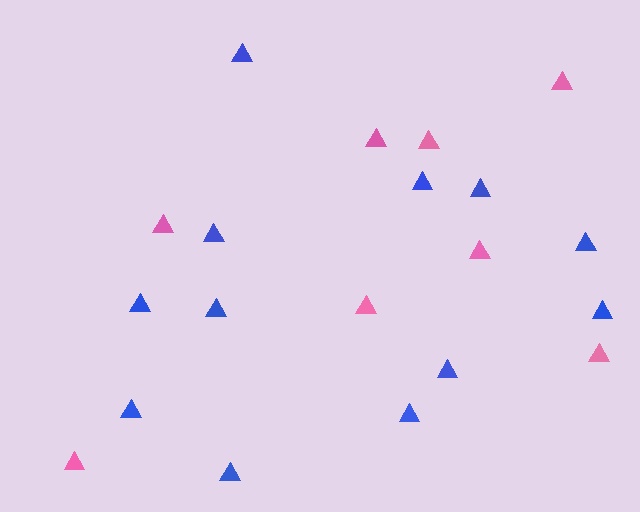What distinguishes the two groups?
There are 2 groups: one group of blue triangles (12) and one group of pink triangles (8).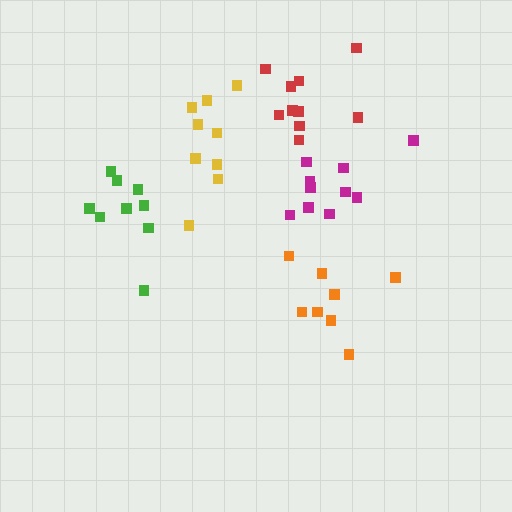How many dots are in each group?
Group 1: 10 dots, Group 2: 10 dots, Group 3: 8 dots, Group 4: 9 dots, Group 5: 9 dots (46 total).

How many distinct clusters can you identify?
There are 5 distinct clusters.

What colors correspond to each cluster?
The clusters are colored: red, magenta, orange, yellow, green.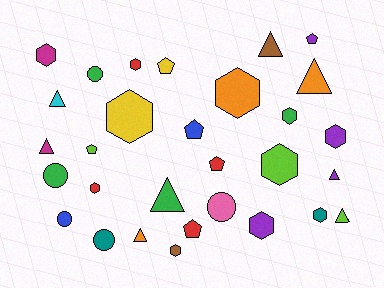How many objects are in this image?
There are 30 objects.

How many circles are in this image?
There are 5 circles.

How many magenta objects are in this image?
There are 2 magenta objects.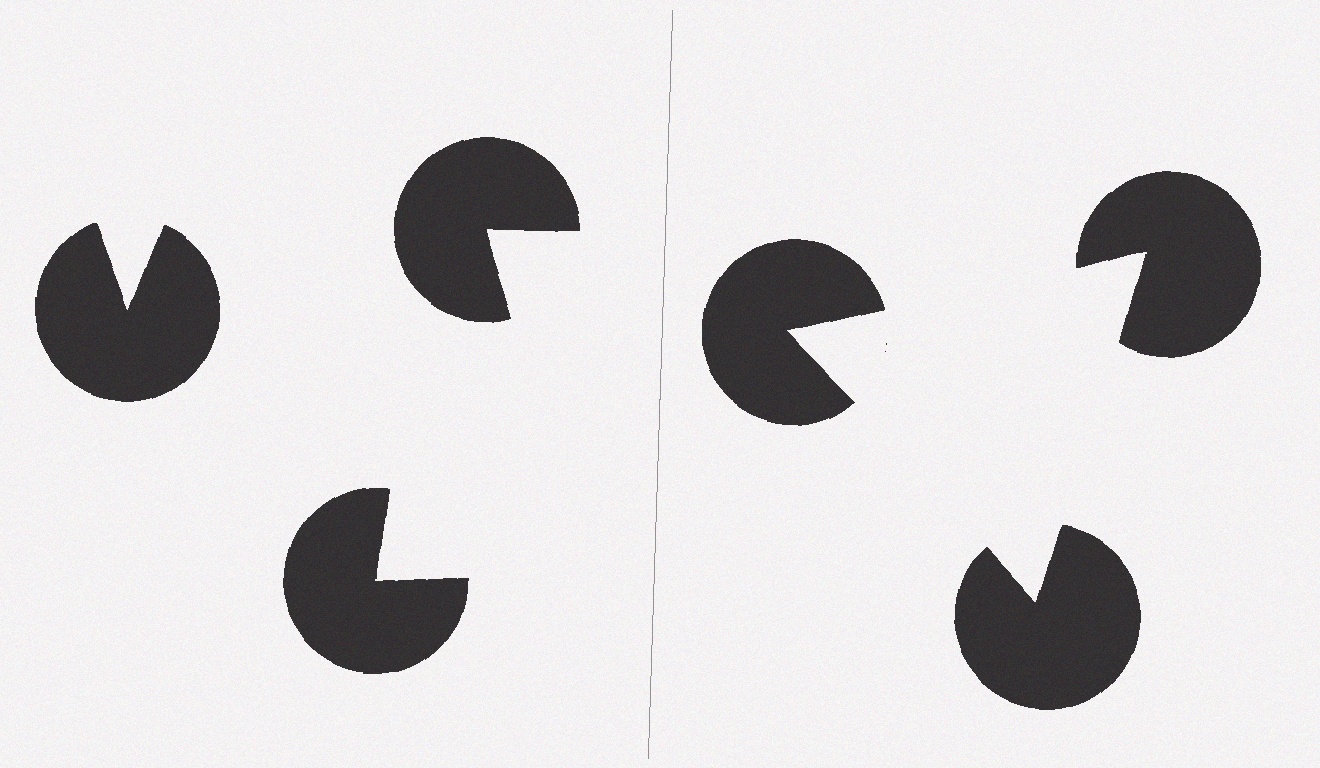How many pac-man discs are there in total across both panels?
6 — 3 on each side.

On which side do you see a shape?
An illusory triangle appears on the right side. On the left side the wedge cuts are rotated, so no coherent shape forms.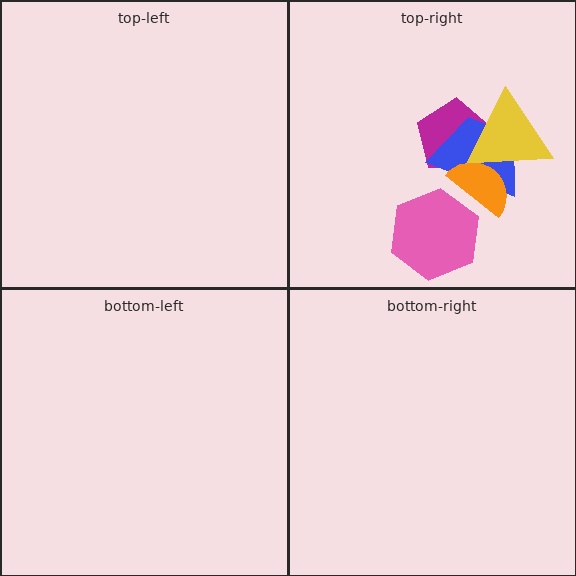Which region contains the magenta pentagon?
The top-right region.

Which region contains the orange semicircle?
The top-right region.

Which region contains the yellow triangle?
The top-right region.